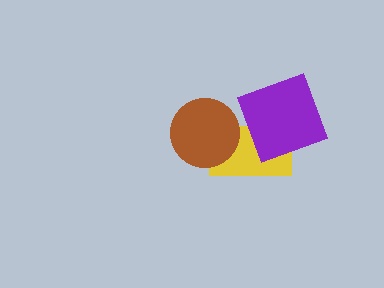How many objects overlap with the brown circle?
1 object overlaps with the brown circle.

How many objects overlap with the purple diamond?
1 object overlaps with the purple diamond.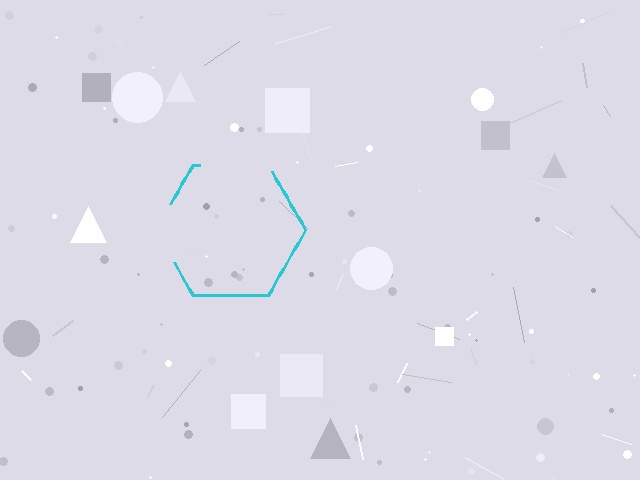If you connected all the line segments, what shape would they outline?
They would outline a hexagon.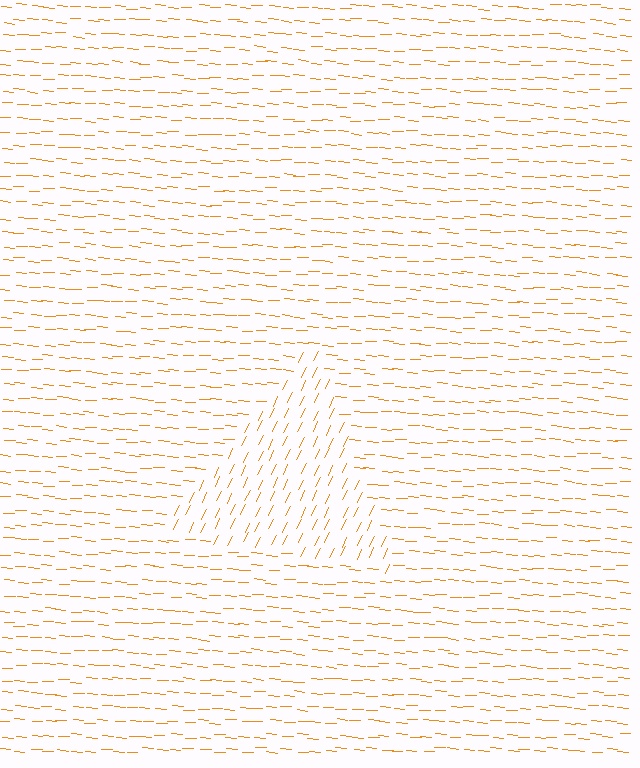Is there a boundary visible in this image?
Yes, there is a texture boundary formed by a change in line orientation.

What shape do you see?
I see a triangle.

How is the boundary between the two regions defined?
The boundary is defined purely by a change in line orientation (approximately 68 degrees difference). All lines are the same color and thickness.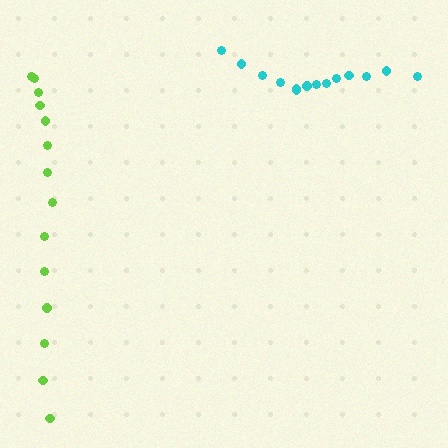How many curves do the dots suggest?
There are 2 distinct paths.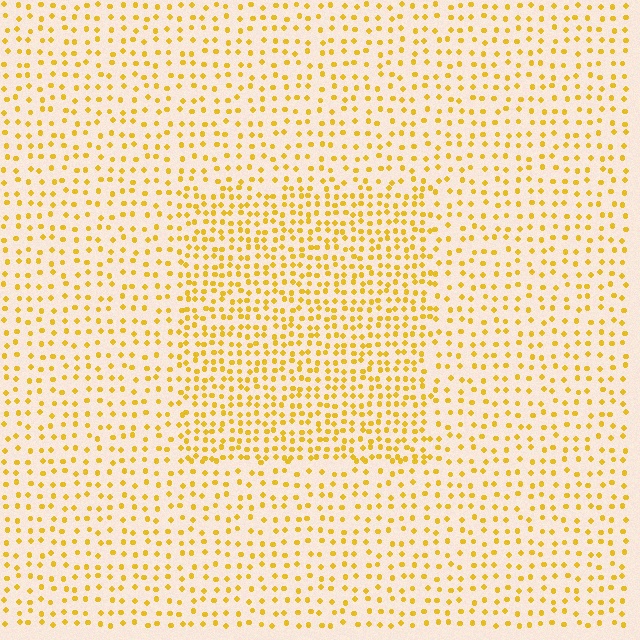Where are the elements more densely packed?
The elements are more densely packed inside the rectangle boundary.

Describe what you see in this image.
The image contains small yellow elements arranged at two different densities. A rectangle-shaped region is visible where the elements are more densely packed than the surrounding area.